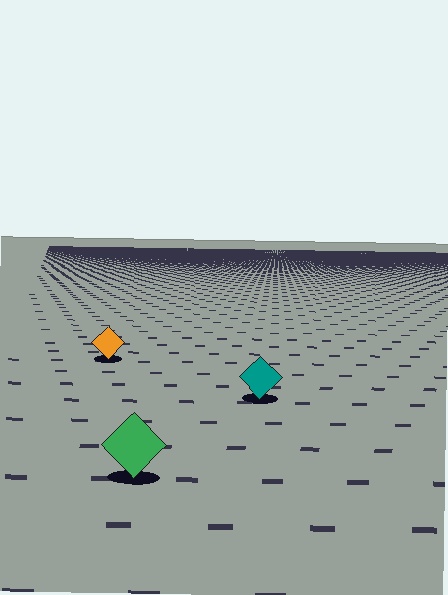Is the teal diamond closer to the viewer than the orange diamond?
Yes. The teal diamond is closer — you can tell from the texture gradient: the ground texture is coarser near it.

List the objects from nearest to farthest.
From nearest to farthest: the green diamond, the teal diamond, the orange diamond.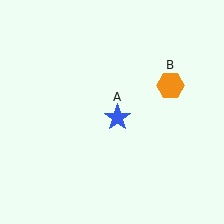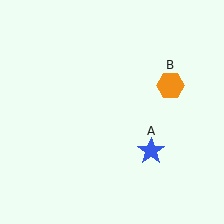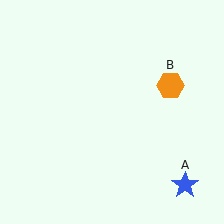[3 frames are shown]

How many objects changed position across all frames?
1 object changed position: blue star (object A).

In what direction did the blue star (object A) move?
The blue star (object A) moved down and to the right.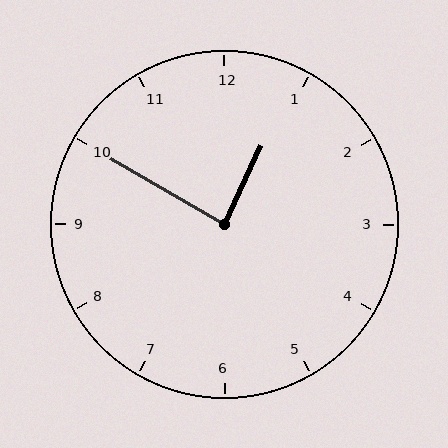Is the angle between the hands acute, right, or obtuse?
It is right.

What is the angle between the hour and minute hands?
Approximately 85 degrees.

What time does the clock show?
12:50.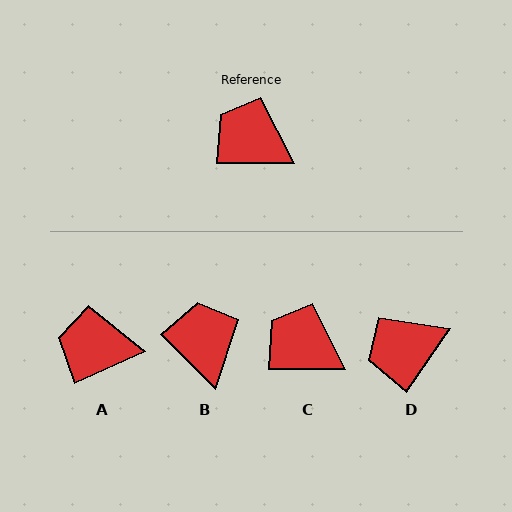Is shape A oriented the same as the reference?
No, it is off by about 24 degrees.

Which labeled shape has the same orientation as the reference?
C.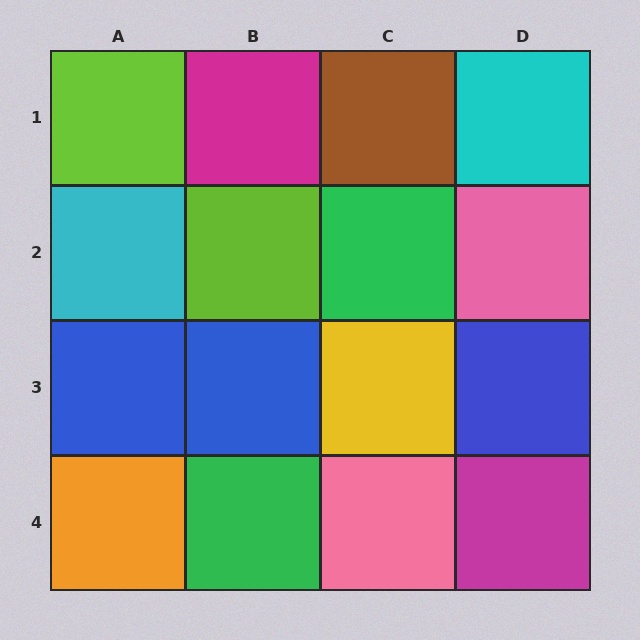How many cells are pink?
2 cells are pink.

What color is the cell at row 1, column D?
Cyan.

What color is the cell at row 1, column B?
Magenta.